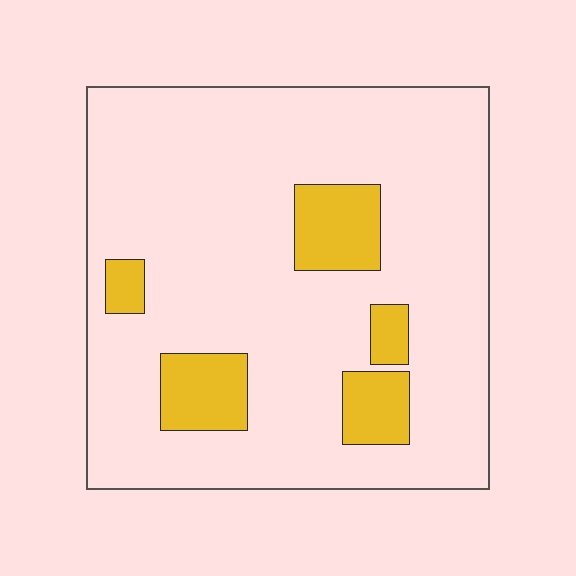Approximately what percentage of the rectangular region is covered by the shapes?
Approximately 15%.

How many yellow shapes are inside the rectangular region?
5.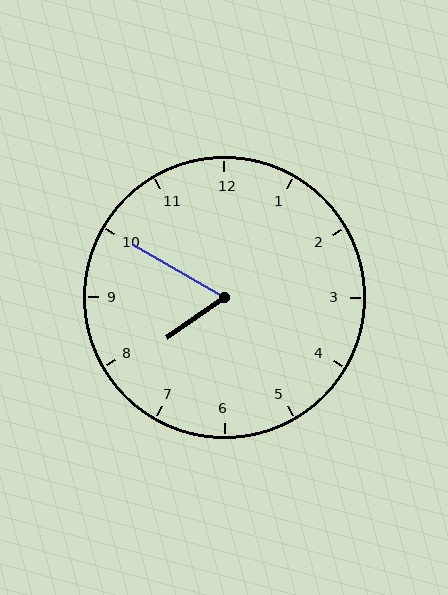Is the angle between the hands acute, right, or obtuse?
It is acute.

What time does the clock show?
7:50.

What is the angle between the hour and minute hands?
Approximately 65 degrees.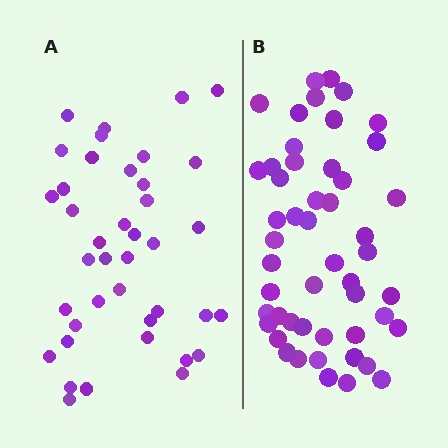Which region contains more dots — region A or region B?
Region B (the right region) has more dots.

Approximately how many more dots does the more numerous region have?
Region B has roughly 10 or so more dots than region A.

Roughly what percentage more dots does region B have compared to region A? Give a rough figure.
About 25% more.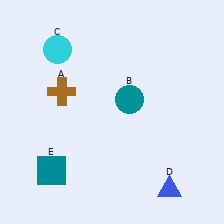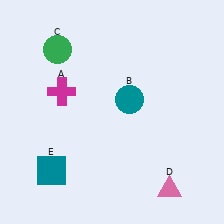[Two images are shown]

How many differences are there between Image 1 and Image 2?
There are 3 differences between the two images.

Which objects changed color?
A changed from brown to magenta. C changed from cyan to green. D changed from blue to pink.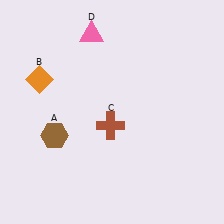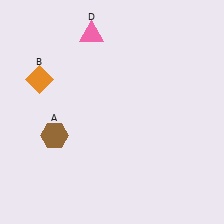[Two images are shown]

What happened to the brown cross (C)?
The brown cross (C) was removed in Image 2. It was in the bottom-left area of Image 1.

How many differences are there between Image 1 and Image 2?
There is 1 difference between the two images.